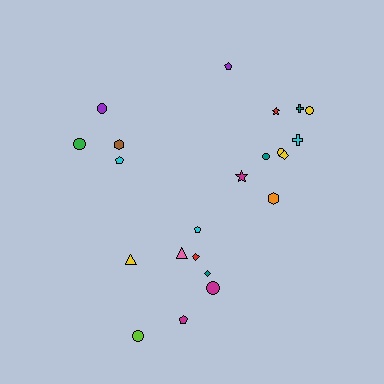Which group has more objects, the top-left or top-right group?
The top-right group.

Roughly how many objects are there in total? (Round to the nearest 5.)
Roughly 20 objects in total.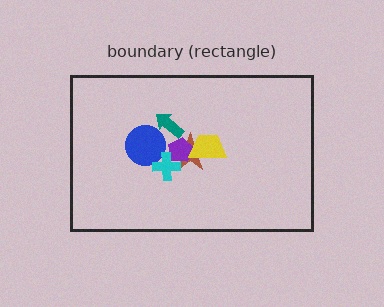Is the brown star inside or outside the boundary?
Inside.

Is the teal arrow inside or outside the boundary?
Inside.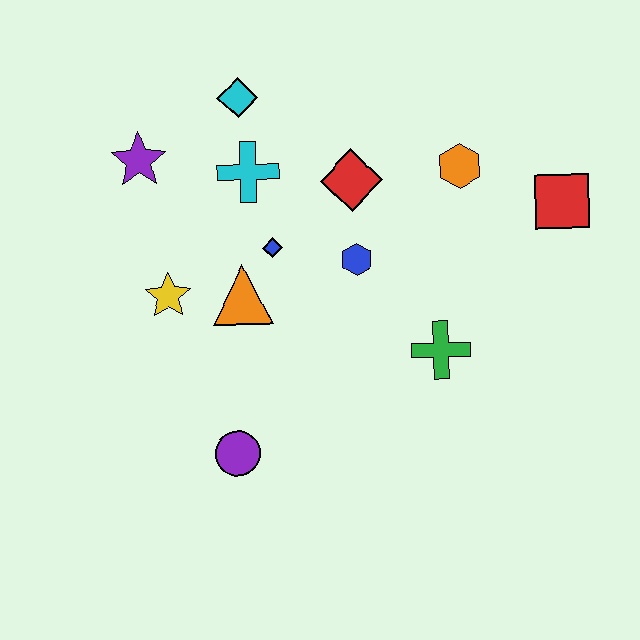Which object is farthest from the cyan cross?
The red square is farthest from the cyan cross.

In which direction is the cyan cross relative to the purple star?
The cyan cross is to the right of the purple star.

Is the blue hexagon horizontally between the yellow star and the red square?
Yes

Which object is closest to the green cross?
The blue hexagon is closest to the green cross.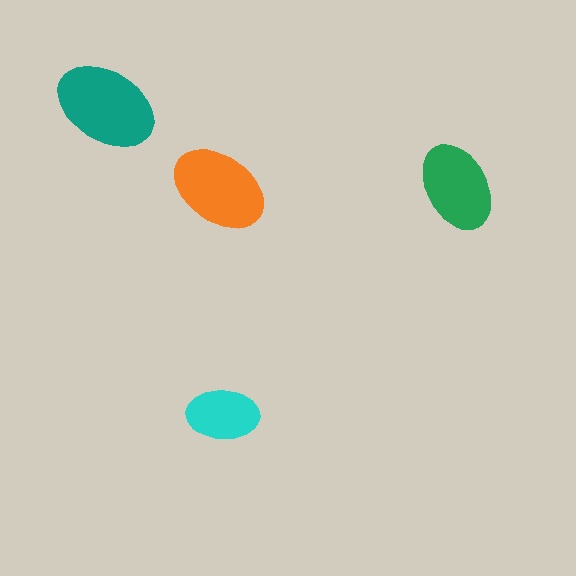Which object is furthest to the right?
The green ellipse is rightmost.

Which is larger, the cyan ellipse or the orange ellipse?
The orange one.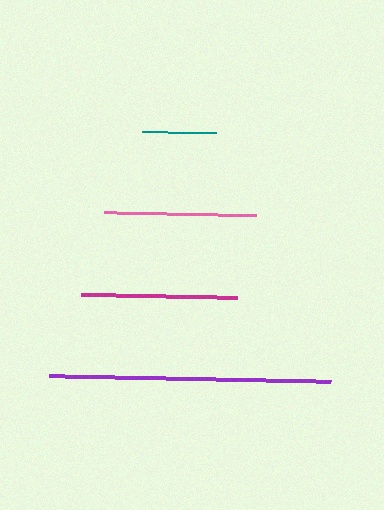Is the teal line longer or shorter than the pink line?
The pink line is longer than the teal line.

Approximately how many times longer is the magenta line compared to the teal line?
The magenta line is approximately 2.1 times the length of the teal line.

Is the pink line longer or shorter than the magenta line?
The magenta line is longer than the pink line.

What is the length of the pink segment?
The pink segment is approximately 151 pixels long.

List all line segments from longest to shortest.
From longest to shortest: purple, magenta, pink, teal.